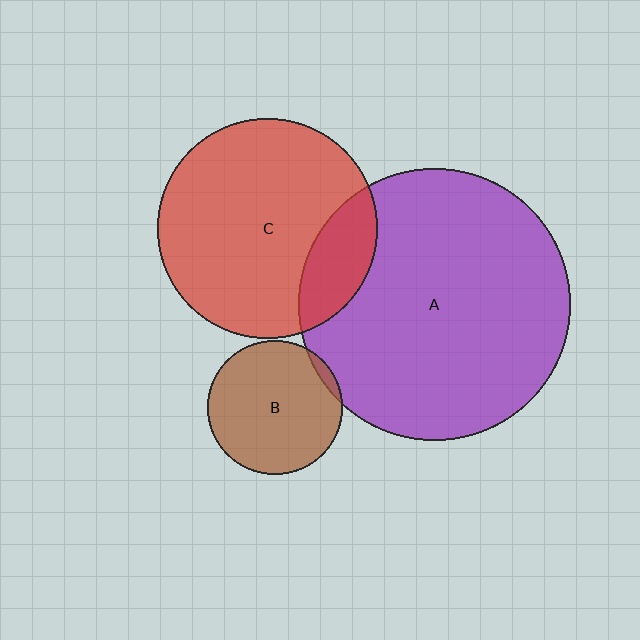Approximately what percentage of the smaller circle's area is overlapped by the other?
Approximately 5%.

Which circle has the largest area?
Circle A (purple).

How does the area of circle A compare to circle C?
Approximately 1.5 times.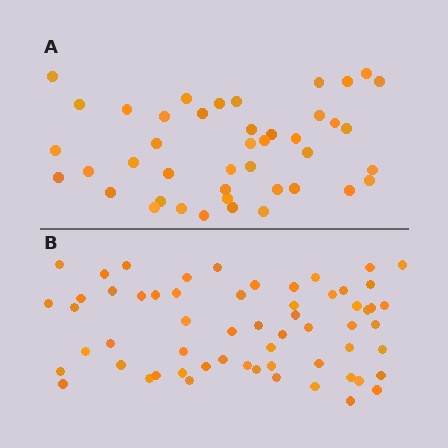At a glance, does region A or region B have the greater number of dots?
Region B (the bottom region) has more dots.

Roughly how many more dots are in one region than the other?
Region B has approximately 15 more dots than region A.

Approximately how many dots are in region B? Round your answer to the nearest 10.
About 60 dots.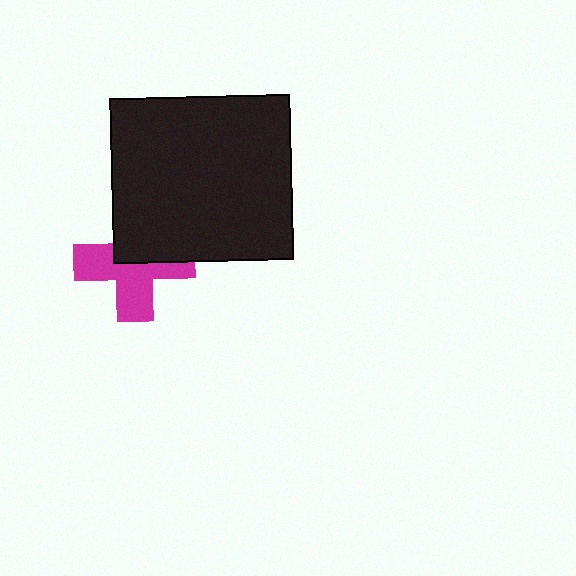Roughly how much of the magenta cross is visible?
About half of it is visible (roughly 57%).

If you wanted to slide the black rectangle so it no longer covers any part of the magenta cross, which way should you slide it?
Slide it up — that is the most direct way to separate the two shapes.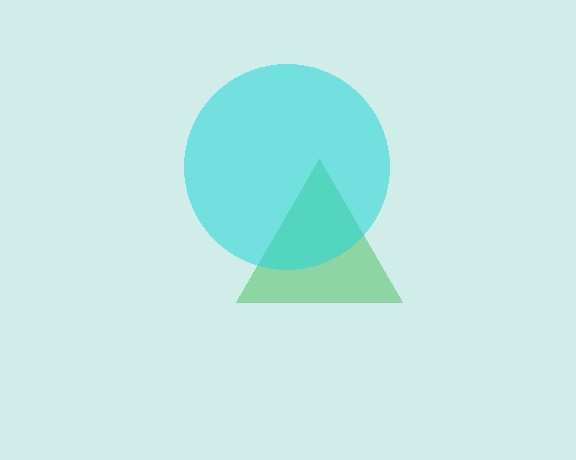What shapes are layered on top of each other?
The layered shapes are: a green triangle, a cyan circle.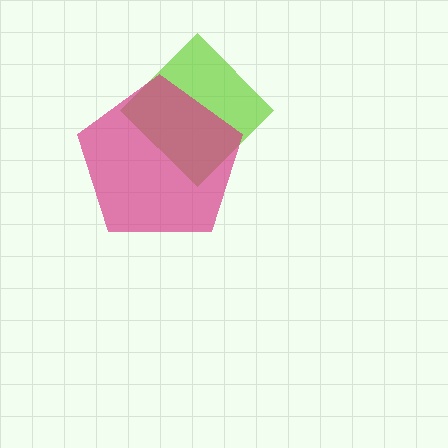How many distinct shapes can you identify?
There are 2 distinct shapes: a lime diamond, a magenta pentagon.